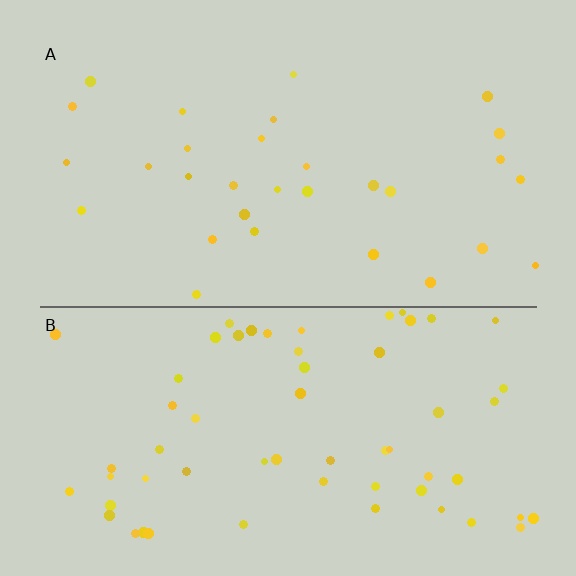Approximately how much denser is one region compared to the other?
Approximately 2.0× — region B over region A.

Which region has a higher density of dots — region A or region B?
B (the bottom).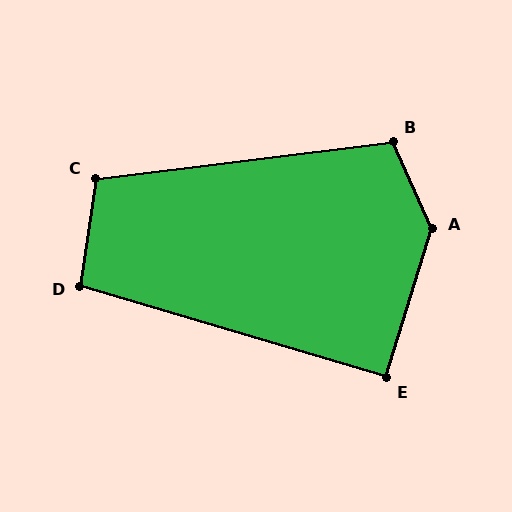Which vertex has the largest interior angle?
A, at approximately 139 degrees.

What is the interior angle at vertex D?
Approximately 99 degrees (obtuse).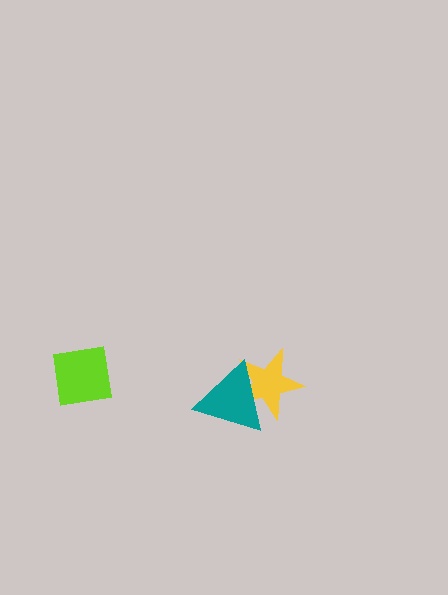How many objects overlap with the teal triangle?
1 object overlaps with the teal triangle.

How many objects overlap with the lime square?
0 objects overlap with the lime square.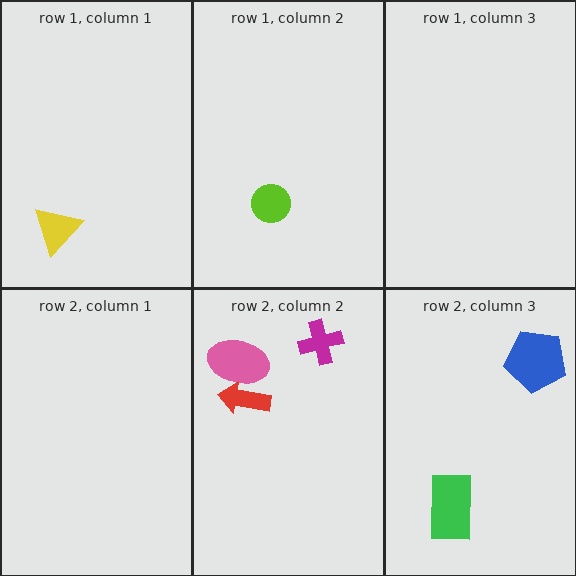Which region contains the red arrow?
The row 2, column 2 region.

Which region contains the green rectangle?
The row 2, column 3 region.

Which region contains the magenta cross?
The row 2, column 2 region.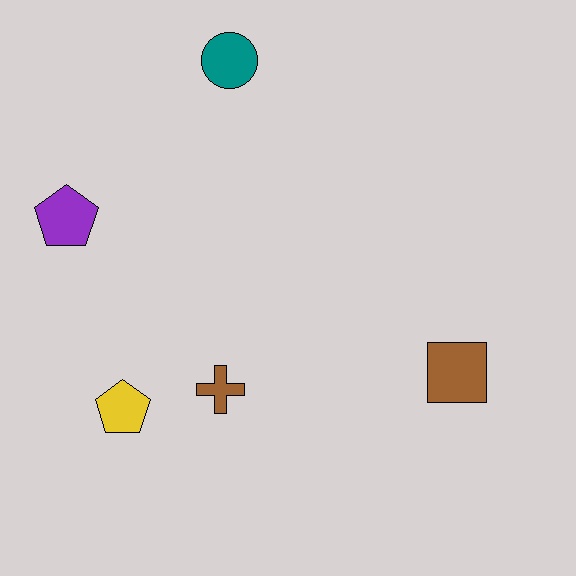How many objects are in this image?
There are 5 objects.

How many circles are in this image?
There is 1 circle.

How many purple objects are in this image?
There is 1 purple object.